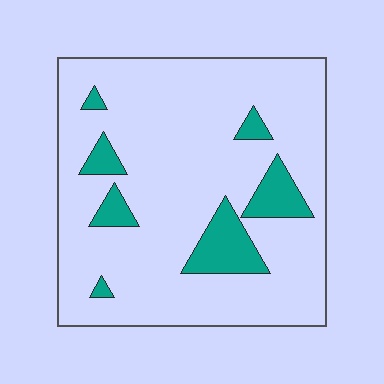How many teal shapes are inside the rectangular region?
7.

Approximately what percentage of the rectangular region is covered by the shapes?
Approximately 15%.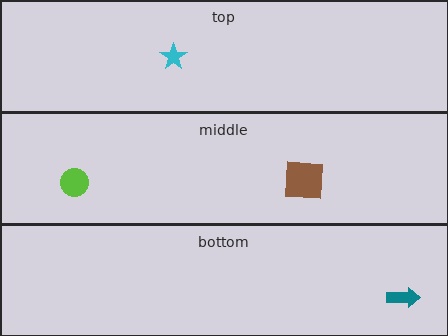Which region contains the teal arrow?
The bottom region.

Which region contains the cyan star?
The top region.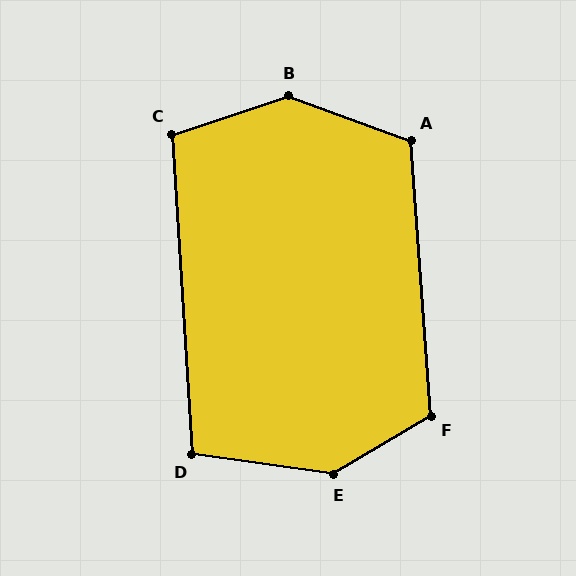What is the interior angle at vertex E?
Approximately 141 degrees (obtuse).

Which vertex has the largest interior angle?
B, at approximately 141 degrees.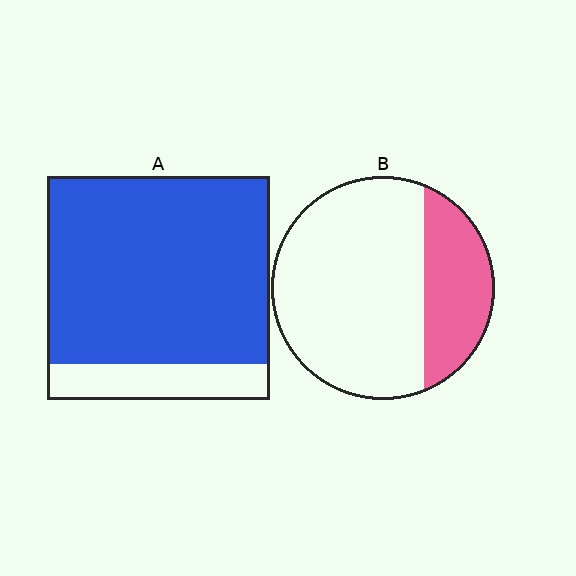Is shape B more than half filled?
No.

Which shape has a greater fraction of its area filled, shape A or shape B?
Shape A.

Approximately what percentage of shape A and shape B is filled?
A is approximately 85% and B is approximately 25%.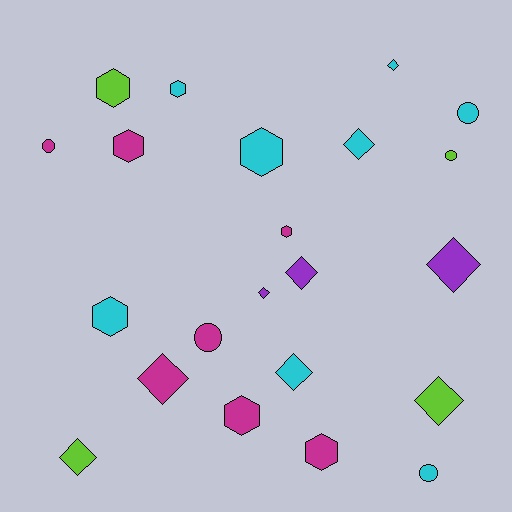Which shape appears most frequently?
Diamond, with 9 objects.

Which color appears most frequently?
Cyan, with 8 objects.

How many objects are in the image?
There are 22 objects.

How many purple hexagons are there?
There are no purple hexagons.